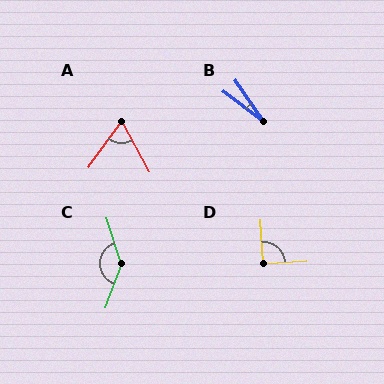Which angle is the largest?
C, at approximately 141 degrees.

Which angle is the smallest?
B, at approximately 18 degrees.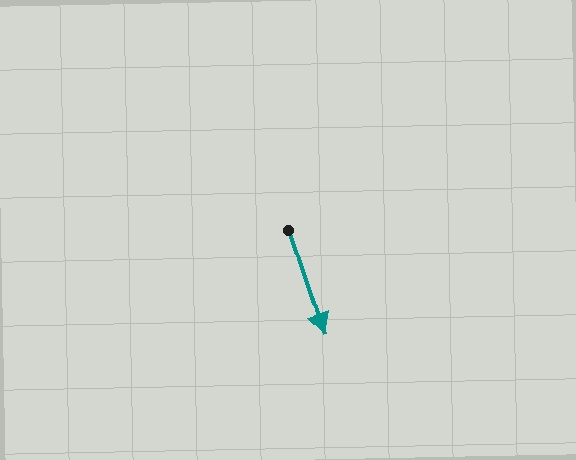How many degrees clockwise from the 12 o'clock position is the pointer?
Approximately 162 degrees.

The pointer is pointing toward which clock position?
Roughly 5 o'clock.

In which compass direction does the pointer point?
South.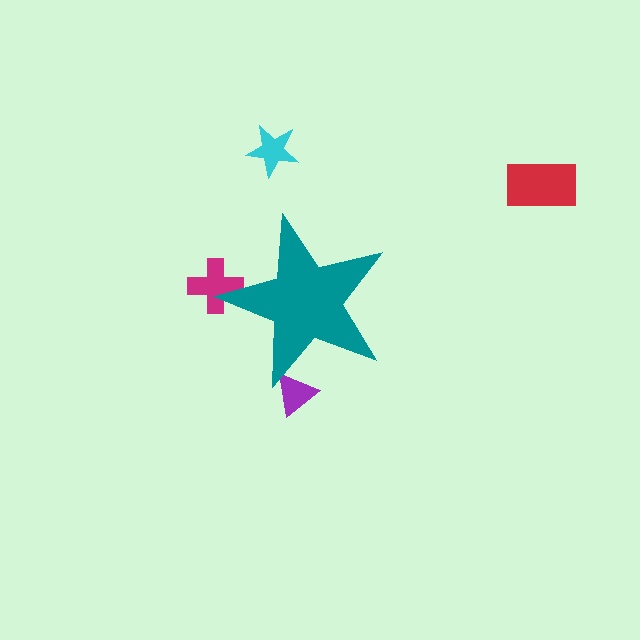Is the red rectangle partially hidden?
No, the red rectangle is fully visible.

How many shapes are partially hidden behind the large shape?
2 shapes are partially hidden.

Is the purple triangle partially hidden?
Yes, the purple triangle is partially hidden behind the teal star.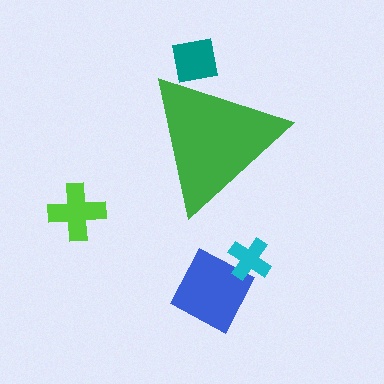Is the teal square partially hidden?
Yes, the teal square is partially hidden behind the green triangle.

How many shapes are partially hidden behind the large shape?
1 shape is partially hidden.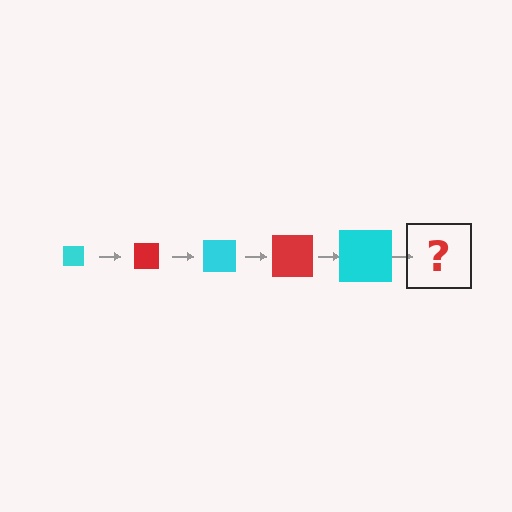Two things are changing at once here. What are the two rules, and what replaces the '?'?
The two rules are that the square grows larger each step and the color cycles through cyan and red. The '?' should be a red square, larger than the previous one.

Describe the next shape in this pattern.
It should be a red square, larger than the previous one.